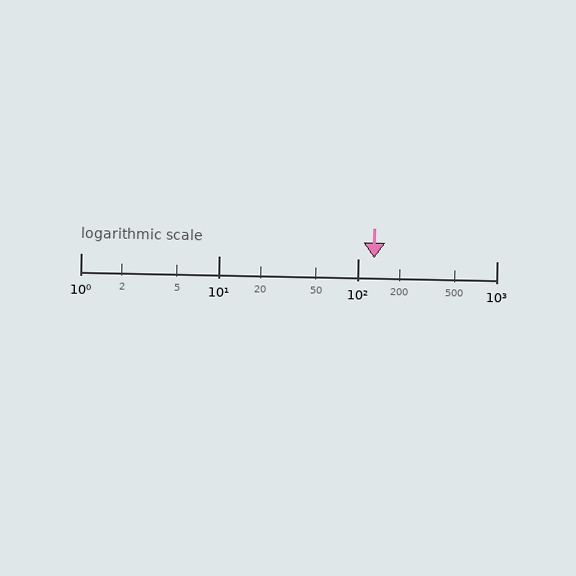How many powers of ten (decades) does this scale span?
The scale spans 3 decades, from 1 to 1000.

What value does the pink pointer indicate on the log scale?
The pointer indicates approximately 130.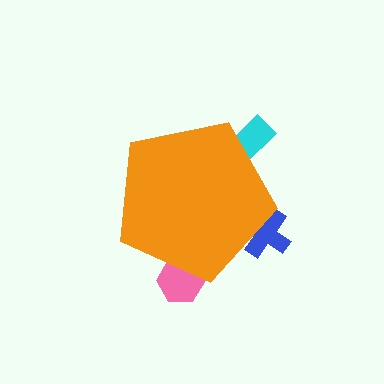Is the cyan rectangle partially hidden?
Yes, the cyan rectangle is partially hidden behind the orange pentagon.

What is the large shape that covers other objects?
An orange pentagon.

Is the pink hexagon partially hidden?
Yes, the pink hexagon is partially hidden behind the orange pentagon.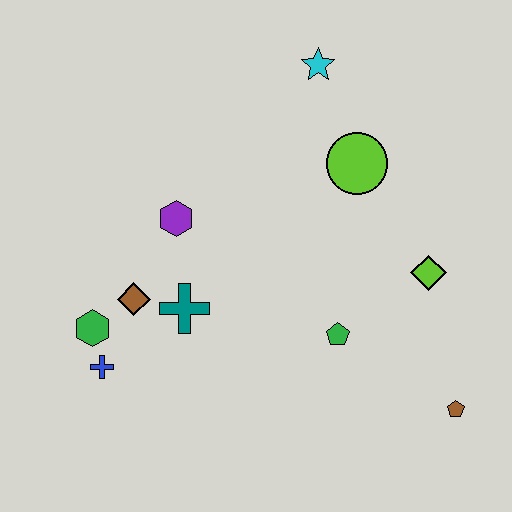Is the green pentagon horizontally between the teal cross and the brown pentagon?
Yes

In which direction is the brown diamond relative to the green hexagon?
The brown diamond is to the right of the green hexagon.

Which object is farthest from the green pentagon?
The cyan star is farthest from the green pentagon.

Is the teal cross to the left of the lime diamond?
Yes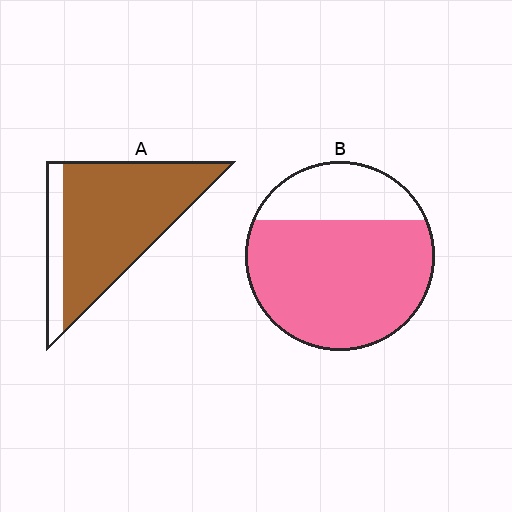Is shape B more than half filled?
Yes.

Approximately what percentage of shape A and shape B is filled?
A is approximately 85% and B is approximately 75%.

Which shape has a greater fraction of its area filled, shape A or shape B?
Shape A.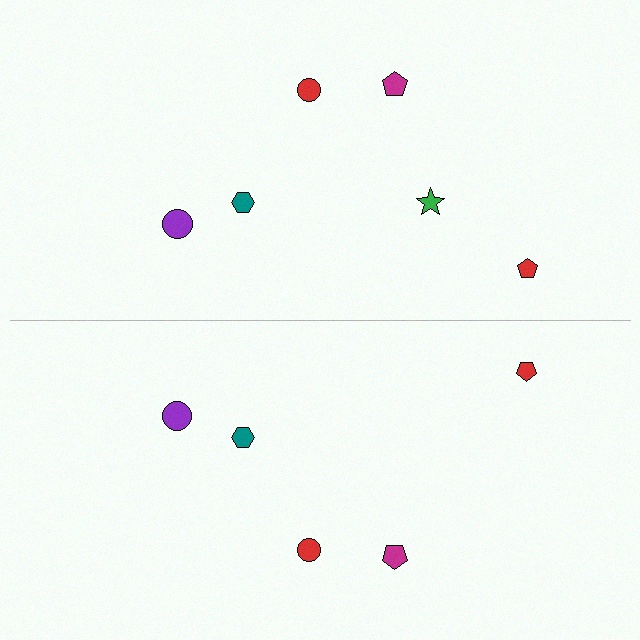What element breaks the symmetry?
A green star is missing from the bottom side.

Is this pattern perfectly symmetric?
No, the pattern is not perfectly symmetric. A green star is missing from the bottom side.